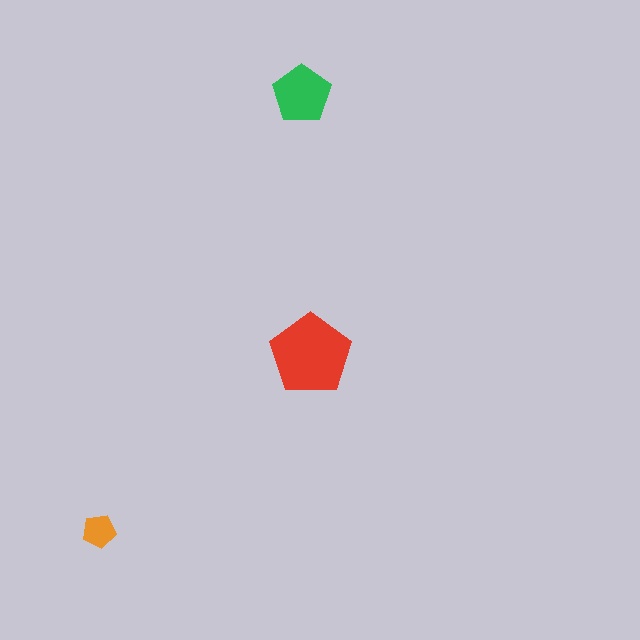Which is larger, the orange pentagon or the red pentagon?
The red one.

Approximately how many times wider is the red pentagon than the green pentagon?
About 1.5 times wider.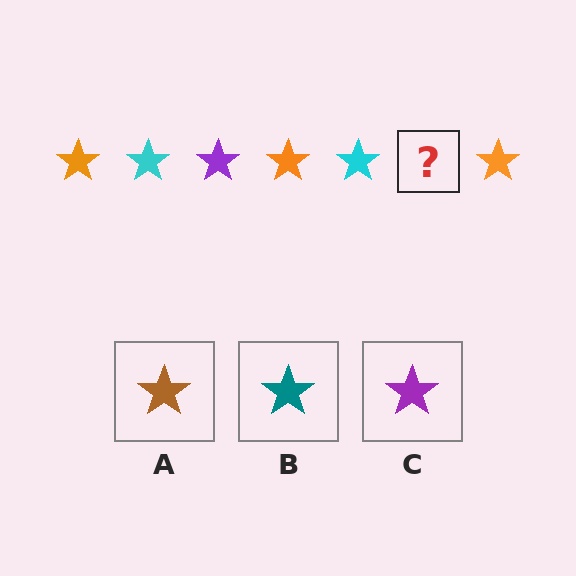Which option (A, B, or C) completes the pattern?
C.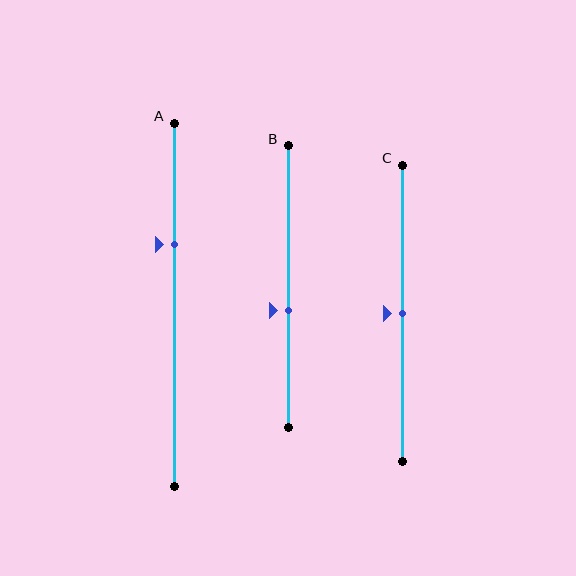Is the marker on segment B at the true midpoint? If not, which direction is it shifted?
No, the marker on segment B is shifted downward by about 9% of the segment length.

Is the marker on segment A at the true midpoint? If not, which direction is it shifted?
No, the marker on segment A is shifted upward by about 17% of the segment length.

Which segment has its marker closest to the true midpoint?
Segment C has its marker closest to the true midpoint.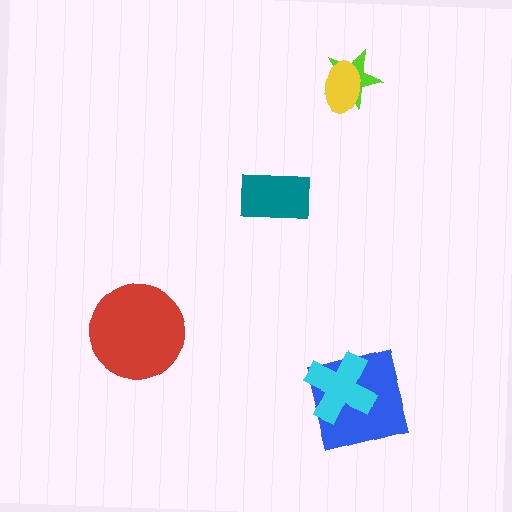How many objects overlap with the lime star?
1 object overlaps with the lime star.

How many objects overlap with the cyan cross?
1 object overlaps with the cyan cross.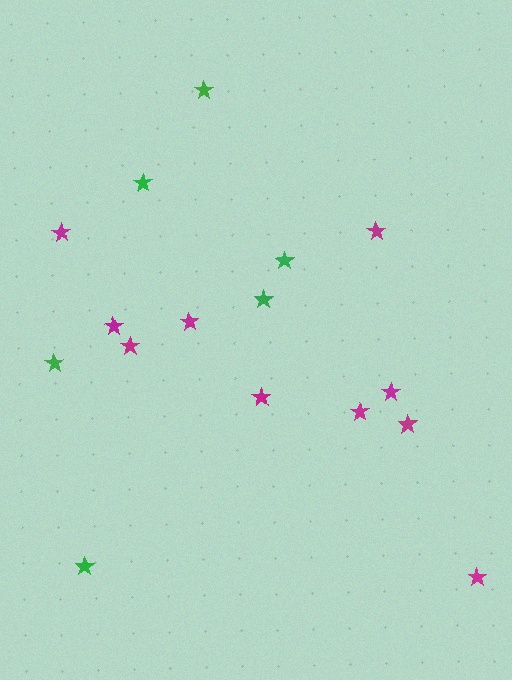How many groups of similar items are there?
There are 2 groups: one group of magenta stars (10) and one group of green stars (6).